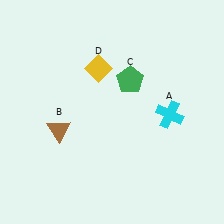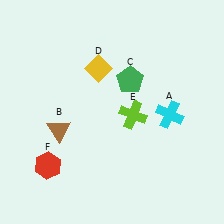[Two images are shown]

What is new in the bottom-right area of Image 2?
A lime cross (E) was added in the bottom-right area of Image 2.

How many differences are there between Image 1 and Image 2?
There are 2 differences between the two images.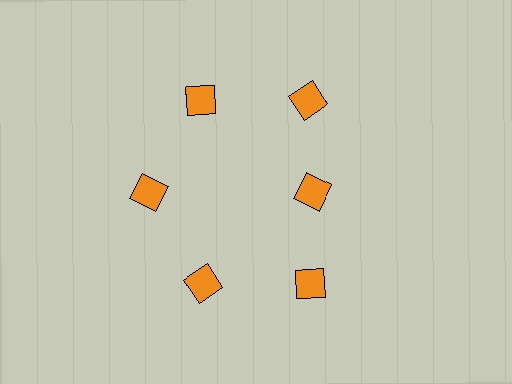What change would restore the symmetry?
The symmetry would be restored by moving it outward, back onto the ring so that all 6 diamonds sit at equal angles and equal distance from the center.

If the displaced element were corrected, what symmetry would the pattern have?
It would have 6-fold rotational symmetry — the pattern would map onto itself every 60 degrees.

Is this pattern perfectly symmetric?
No. The 6 orange diamonds are arranged in a ring, but one element near the 3 o'clock position is pulled inward toward the center, breaking the 6-fold rotational symmetry.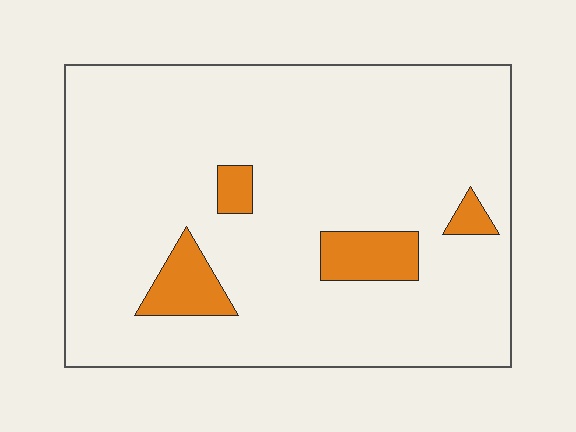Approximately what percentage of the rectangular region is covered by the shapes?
Approximately 10%.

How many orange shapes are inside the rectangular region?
4.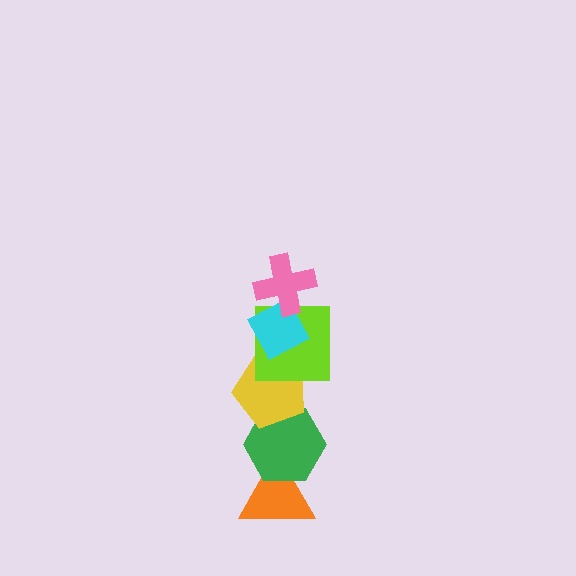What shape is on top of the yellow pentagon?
The lime square is on top of the yellow pentagon.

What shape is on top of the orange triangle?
The green hexagon is on top of the orange triangle.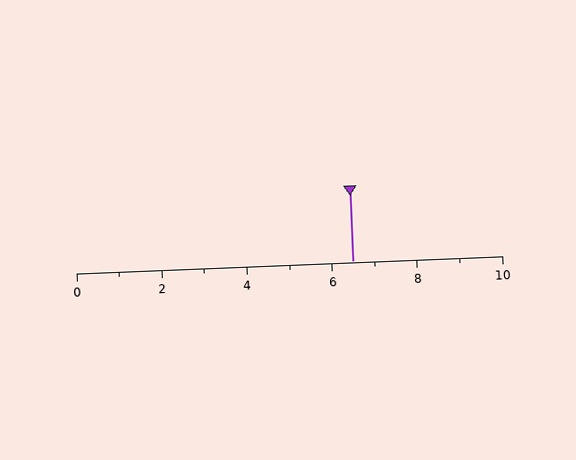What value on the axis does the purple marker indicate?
The marker indicates approximately 6.5.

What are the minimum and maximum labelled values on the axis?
The axis runs from 0 to 10.